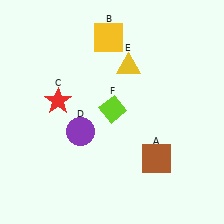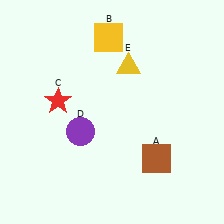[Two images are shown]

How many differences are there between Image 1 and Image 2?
There is 1 difference between the two images.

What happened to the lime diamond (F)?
The lime diamond (F) was removed in Image 2. It was in the top-right area of Image 1.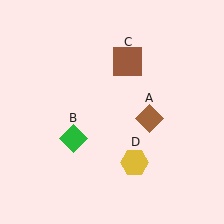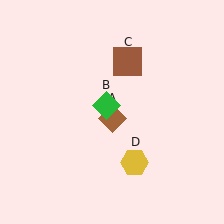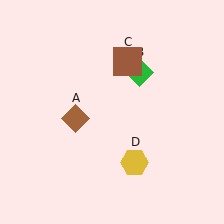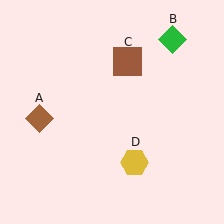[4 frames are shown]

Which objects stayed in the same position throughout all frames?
Brown square (object C) and yellow hexagon (object D) remained stationary.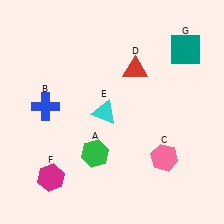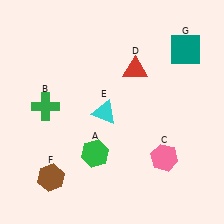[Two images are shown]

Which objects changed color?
B changed from blue to green. F changed from magenta to brown.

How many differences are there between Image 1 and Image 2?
There are 2 differences between the two images.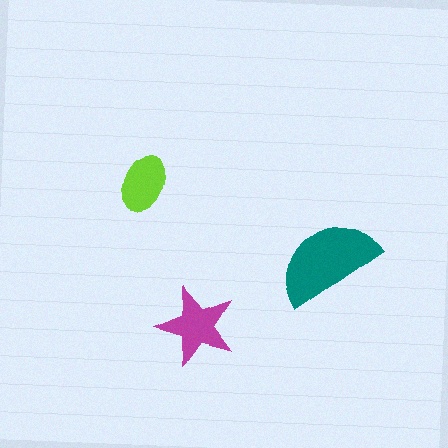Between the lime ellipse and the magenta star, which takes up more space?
The magenta star.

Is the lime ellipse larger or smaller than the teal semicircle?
Smaller.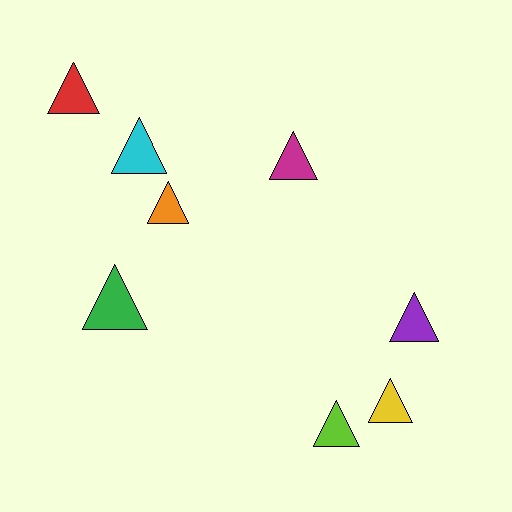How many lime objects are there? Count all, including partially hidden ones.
There is 1 lime object.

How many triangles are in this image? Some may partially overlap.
There are 8 triangles.